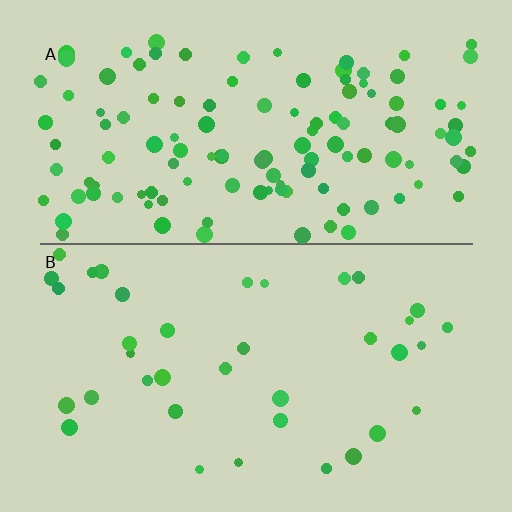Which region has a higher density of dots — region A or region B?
A (the top).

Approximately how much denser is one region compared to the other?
Approximately 3.3× — region A over region B.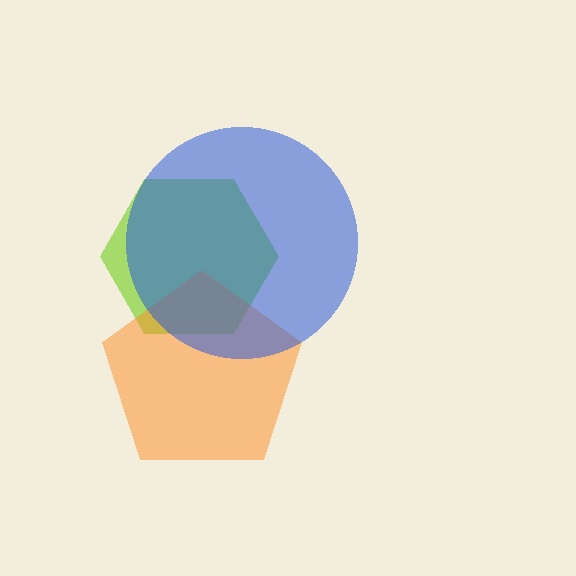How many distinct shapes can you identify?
There are 3 distinct shapes: a lime hexagon, an orange pentagon, a blue circle.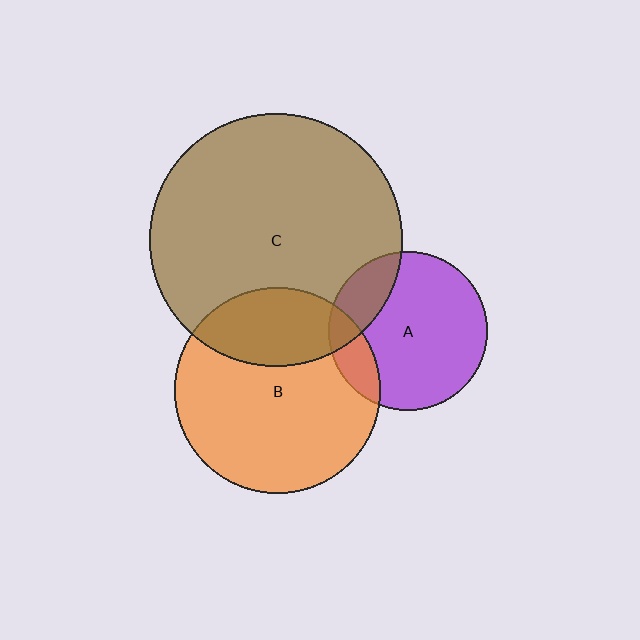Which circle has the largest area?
Circle C (brown).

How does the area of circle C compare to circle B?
Approximately 1.5 times.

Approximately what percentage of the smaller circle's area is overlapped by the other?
Approximately 15%.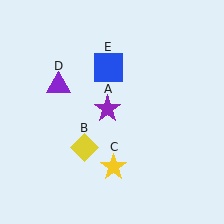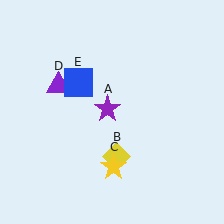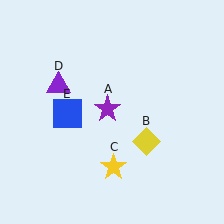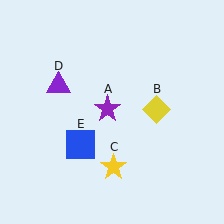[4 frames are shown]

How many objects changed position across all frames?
2 objects changed position: yellow diamond (object B), blue square (object E).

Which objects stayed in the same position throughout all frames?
Purple star (object A) and yellow star (object C) and purple triangle (object D) remained stationary.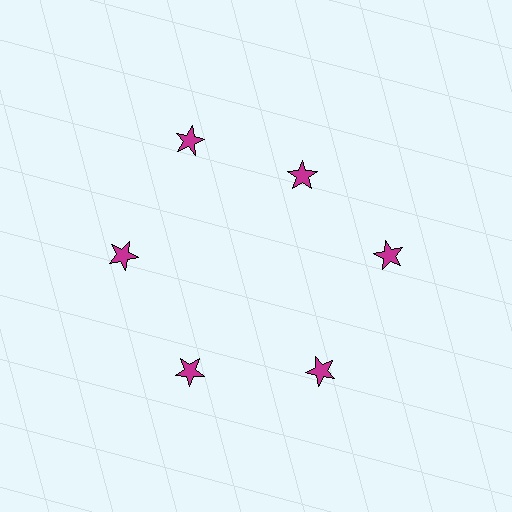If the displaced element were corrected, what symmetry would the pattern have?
It would have 6-fold rotational symmetry — the pattern would map onto itself every 60 degrees.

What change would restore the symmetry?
The symmetry would be restored by moving it outward, back onto the ring so that all 6 stars sit at equal angles and equal distance from the center.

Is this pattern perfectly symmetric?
No. The 6 magenta stars are arranged in a ring, but one element near the 1 o'clock position is pulled inward toward the center, breaking the 6-fold rotational symmetry.